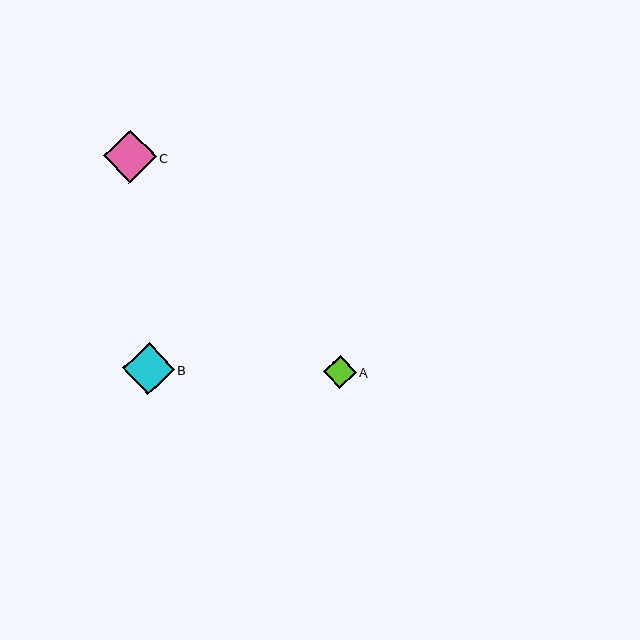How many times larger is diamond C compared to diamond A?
Diamond C is approximately 1.6 times the size of diamond A.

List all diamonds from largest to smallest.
From largest to smallest: C, B, A.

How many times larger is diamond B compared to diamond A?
Diamond B is approximately 1.6 times the size of diamond A.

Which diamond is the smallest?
Diamond A is the smallest with a size of approximately 33 pixels.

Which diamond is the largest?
Diamond C is the largest with a size of approximately 52 pixels.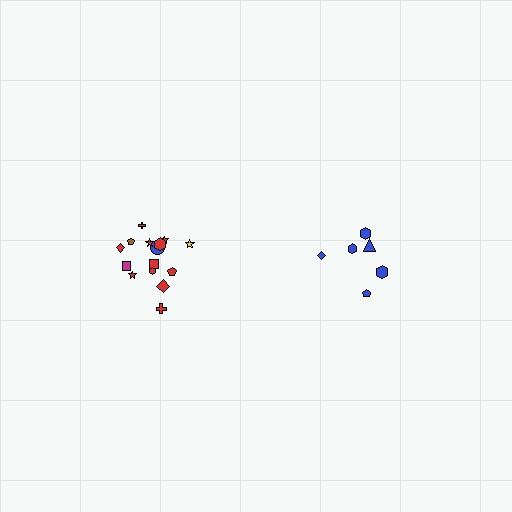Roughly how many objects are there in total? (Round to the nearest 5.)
Roughly 20 objects in total.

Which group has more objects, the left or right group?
The left group.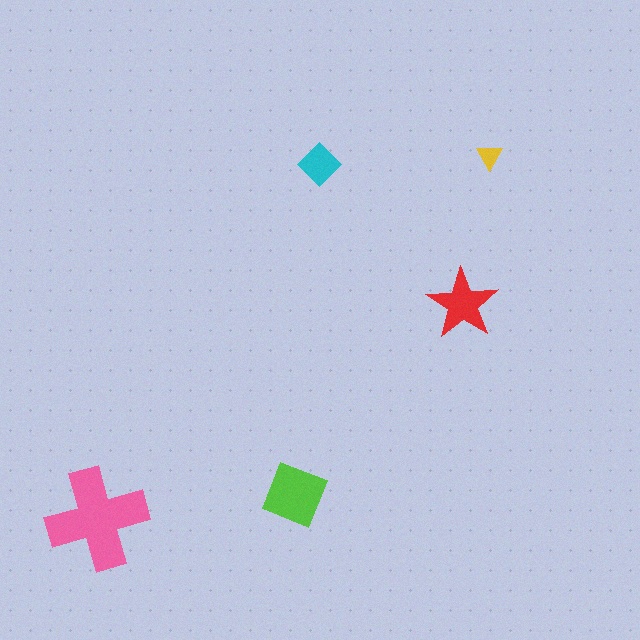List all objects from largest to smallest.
The pink cross, the lime square, the red star, the cyan diamond, the yellow triangle.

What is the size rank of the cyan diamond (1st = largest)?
4th.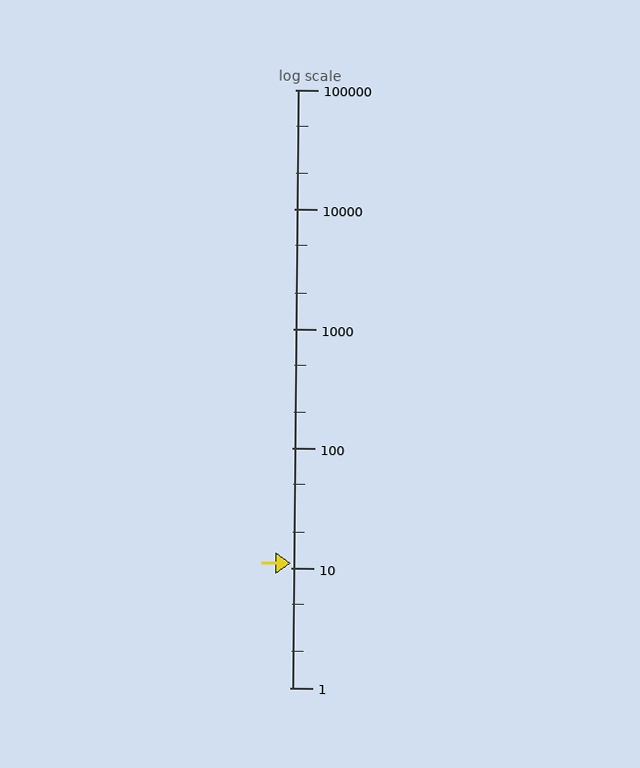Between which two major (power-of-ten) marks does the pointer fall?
The pointer is between 10 and 100.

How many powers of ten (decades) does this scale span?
The scale spans 5 decades, from 1 to 100000.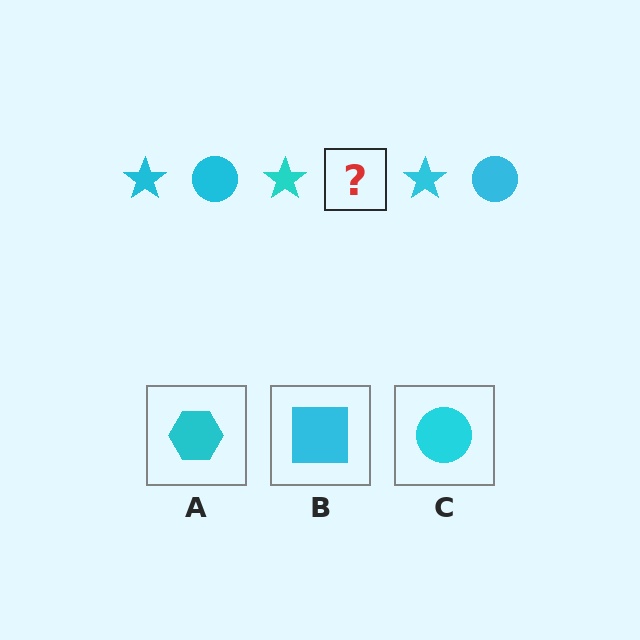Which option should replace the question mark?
Option C.